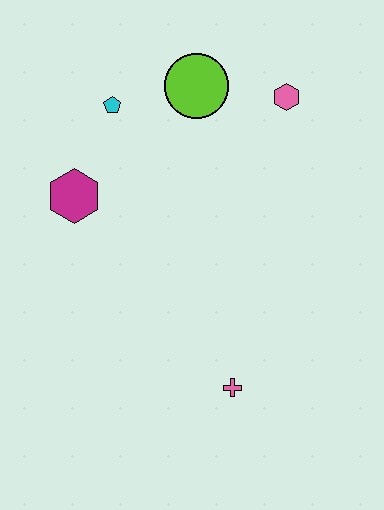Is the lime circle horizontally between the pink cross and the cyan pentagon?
Yes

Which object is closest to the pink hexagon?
The lime circle is closest to the pink hexagon.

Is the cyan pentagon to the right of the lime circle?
No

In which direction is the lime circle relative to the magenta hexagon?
The lime circle is to the right of the magenta hexagon.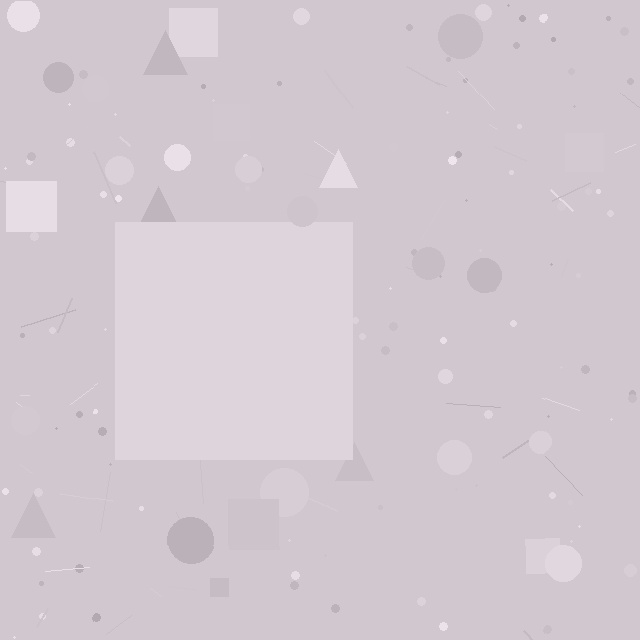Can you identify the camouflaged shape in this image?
The camouflaged shape is a square.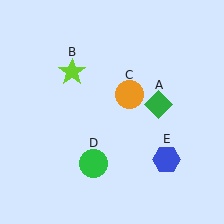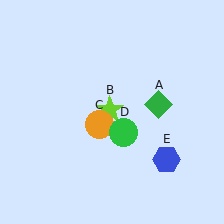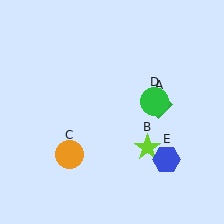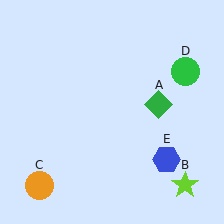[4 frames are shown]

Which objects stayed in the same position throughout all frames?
Green diamond (object A) and blue hexagon (object E) remained stationary.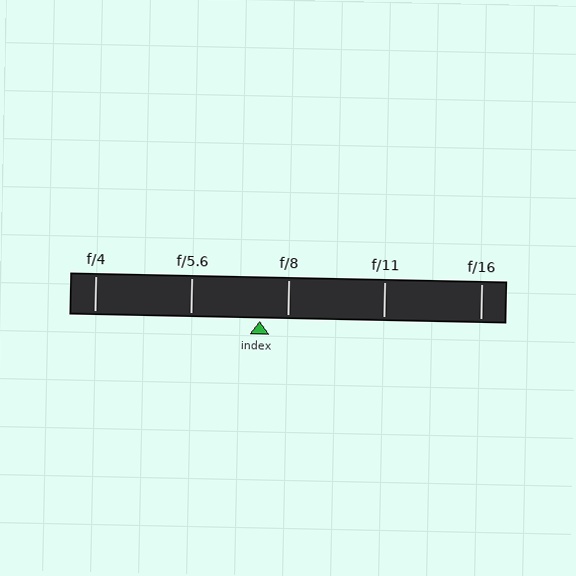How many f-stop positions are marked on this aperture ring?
There are 5 f-stop positions marked.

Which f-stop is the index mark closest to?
The index mark is closest to f/8.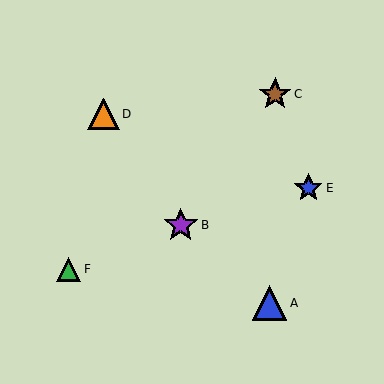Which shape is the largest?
The blue triangle (labeled A) is the largest.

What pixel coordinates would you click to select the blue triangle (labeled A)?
Click at (270, 303) to select the blue triangle A.